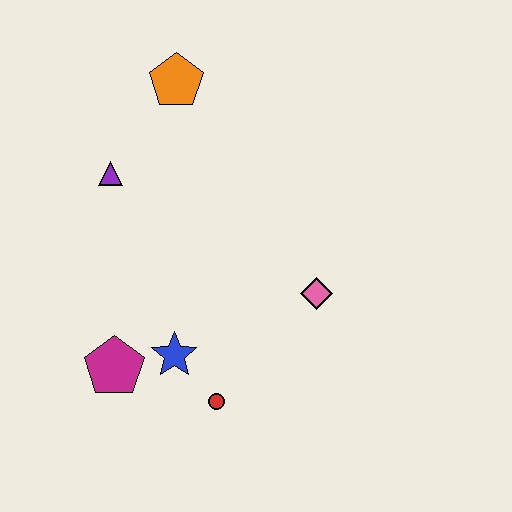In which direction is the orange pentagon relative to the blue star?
The orange pentagon is above the blue star.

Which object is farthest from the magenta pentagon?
The orange pentagon is farthest from the magenta pentagon.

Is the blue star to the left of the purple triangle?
No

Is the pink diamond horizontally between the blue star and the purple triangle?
No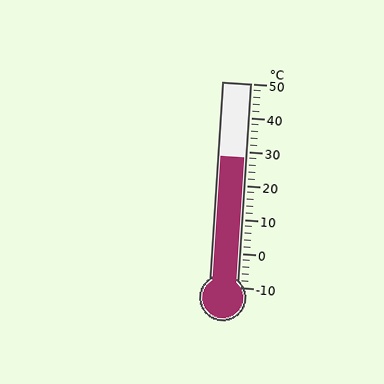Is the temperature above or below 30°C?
The temperature is below 30°C.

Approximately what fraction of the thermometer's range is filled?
The thermometer is filled to approximately 65% of its range.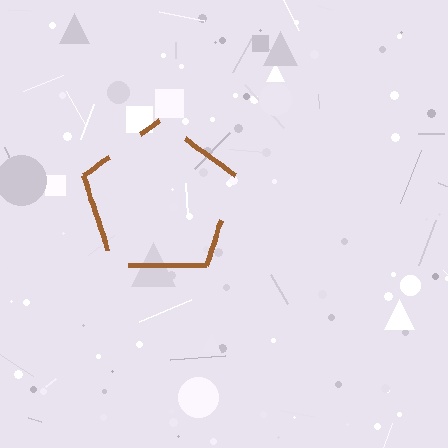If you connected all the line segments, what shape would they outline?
They would outline a pentagon.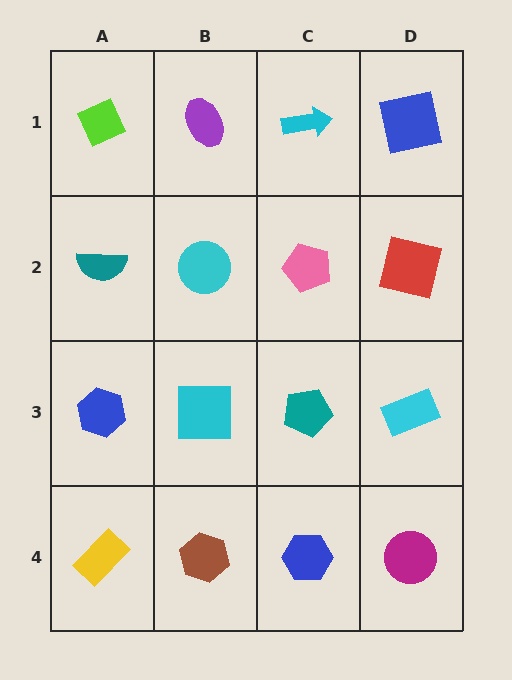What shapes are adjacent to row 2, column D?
A blue square (row 1, column D), a cyan rectangle (row 3, column D), a pink pentagon (row 2, column C).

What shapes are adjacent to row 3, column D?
A red square (row 2, column D), a magenta circle (row 4, column D), a teal pentagon (row 3, column C).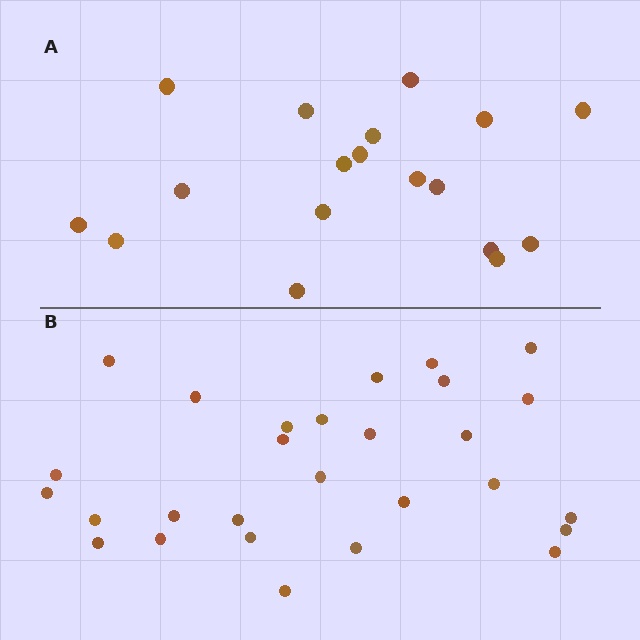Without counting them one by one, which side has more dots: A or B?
Region B (the bottom region) has more dots.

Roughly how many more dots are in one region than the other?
Region B has roughly 10 or so more dots than region A.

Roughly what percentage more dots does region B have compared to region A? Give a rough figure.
About 55% more.